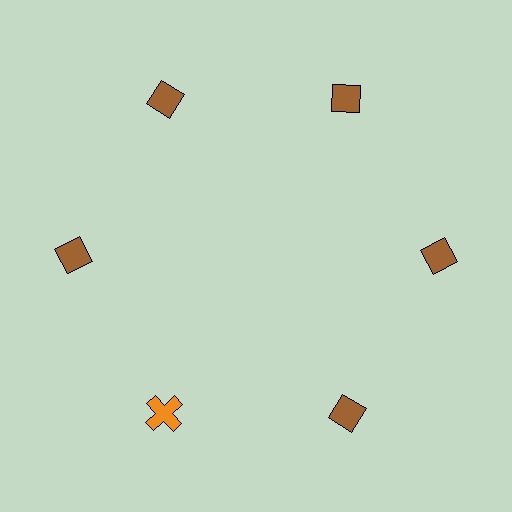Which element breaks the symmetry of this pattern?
The orange cross at roughly the 7 o'clock position breaks the symmetry. All other shapes are brown diamonds.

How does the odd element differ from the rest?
It differs in both color (orange instead of brown) and shape (cross instead of diamond).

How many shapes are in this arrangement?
There are 6 shapes arranged in a ring pattern.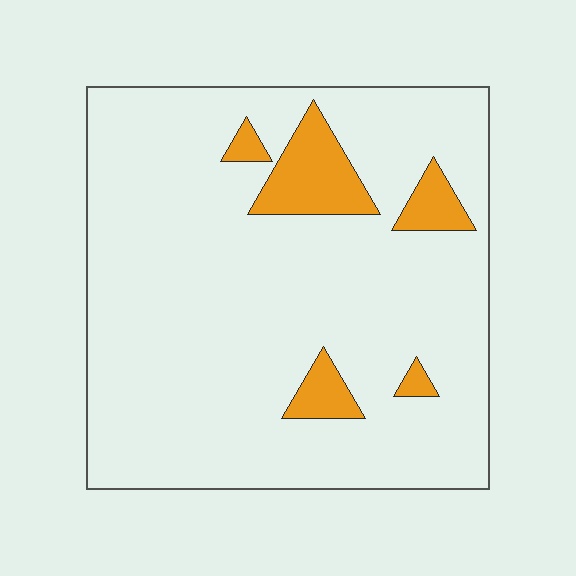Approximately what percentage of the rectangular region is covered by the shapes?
Approximately 10%.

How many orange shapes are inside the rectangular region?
5.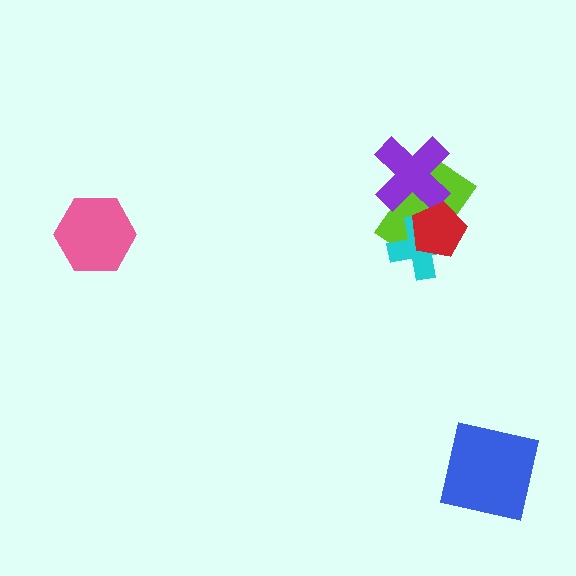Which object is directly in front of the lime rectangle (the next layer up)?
The purple cross is directly in front of the lime rectangle.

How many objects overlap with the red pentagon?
3 objects overlap with the red pentagon.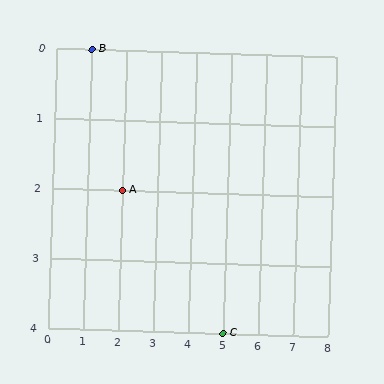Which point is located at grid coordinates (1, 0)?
Point B is at (1, 0).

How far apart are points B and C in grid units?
Points B and C are 4 columns and 4 rows apart (about 5.7 grid units diagonally).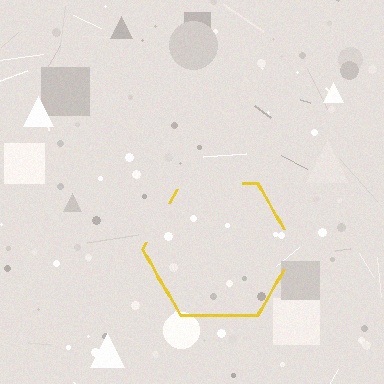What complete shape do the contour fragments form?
The contour fragments form a hexagon.